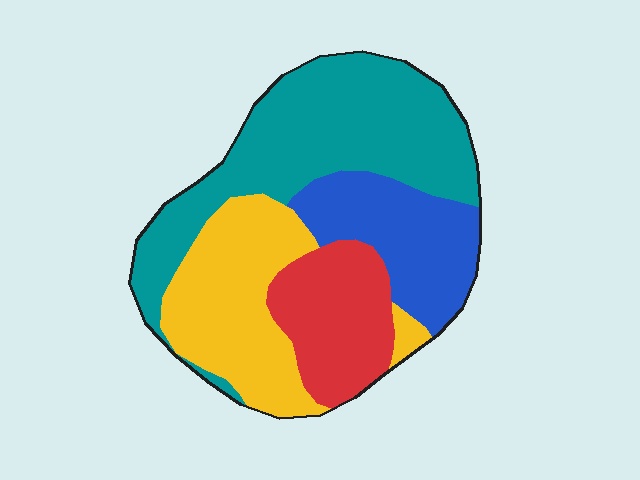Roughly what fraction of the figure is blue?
Blue covers 19% of the figure.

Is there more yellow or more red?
Yellow.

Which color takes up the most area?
Teal, at roughly 40%.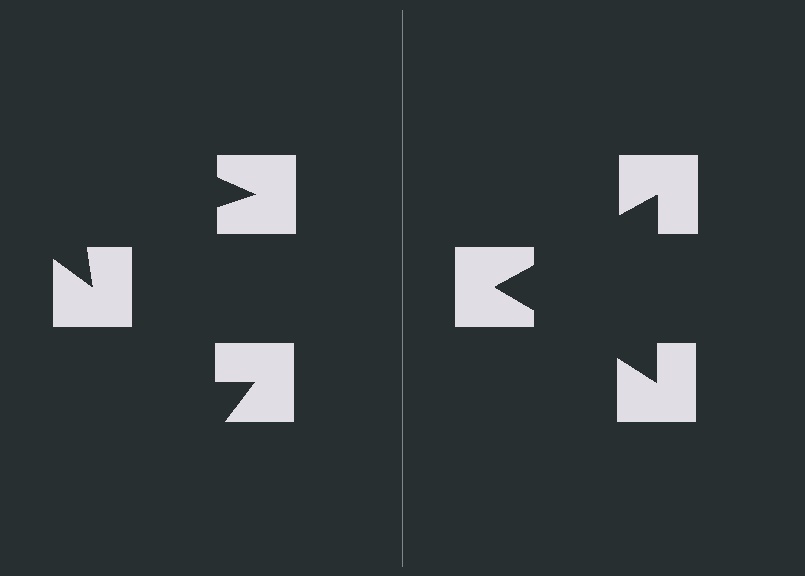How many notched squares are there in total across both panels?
6 — 3 on each side.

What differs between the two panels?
The notched squares are positioned identically on both sides; only the wedge orientations differ. On the right they align to a triangle; on the left they are misaligned.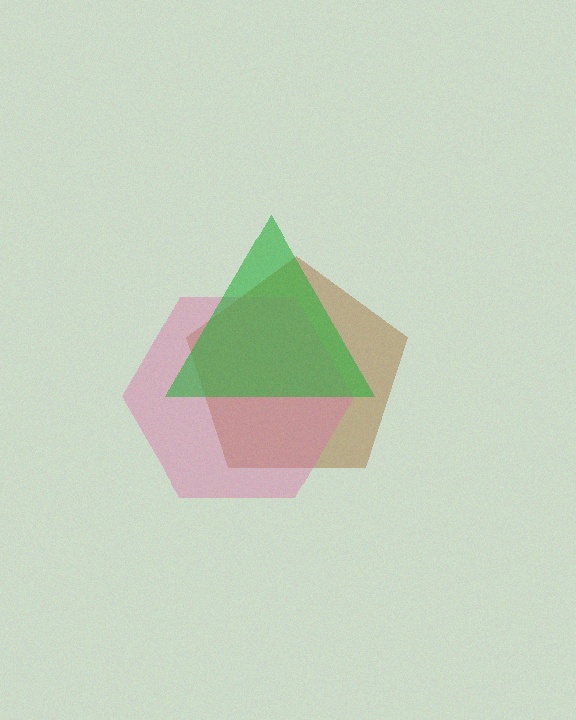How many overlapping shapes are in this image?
There are 3 overlapping shapes in the image.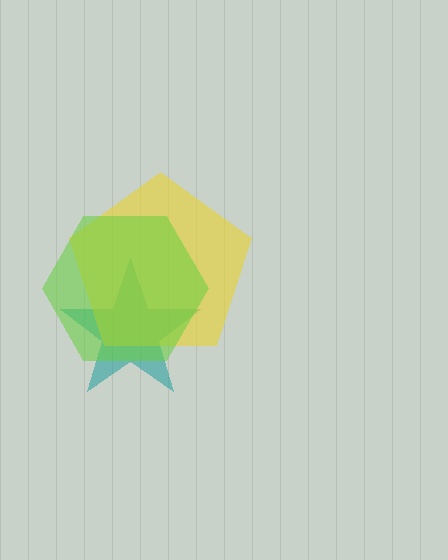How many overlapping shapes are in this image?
There are 3 overlapping shapes in the image.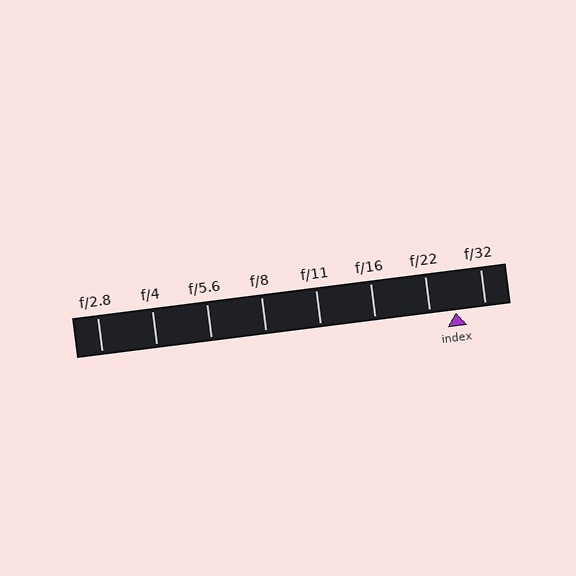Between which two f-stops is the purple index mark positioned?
The index mark is between f/22 and f/32.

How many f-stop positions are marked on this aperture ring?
There are 8 f-stop positions marked.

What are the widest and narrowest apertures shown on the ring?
The widest aperture shown is f/2.8 and the narrowest is f/32.